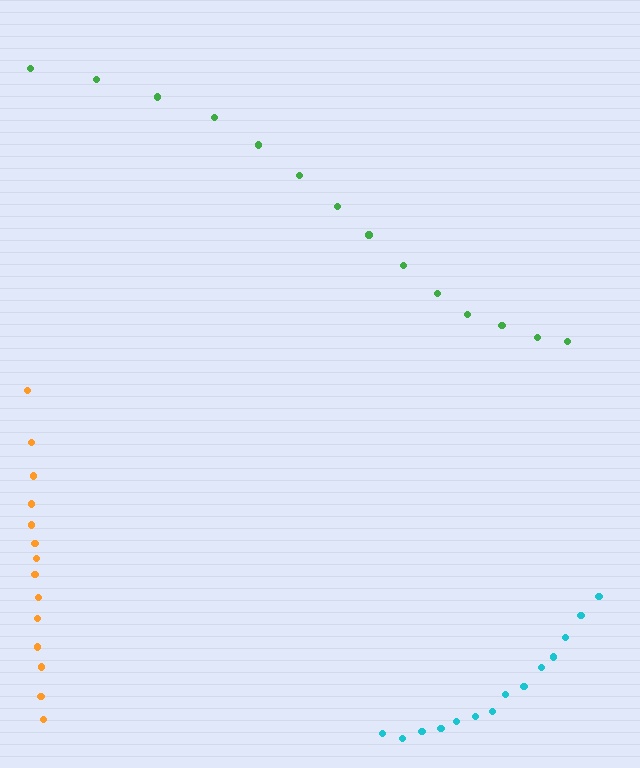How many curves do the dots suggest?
There are 3 distinct paths.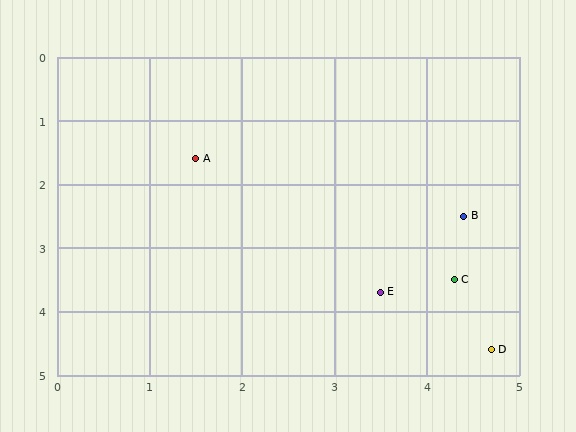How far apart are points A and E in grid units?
Points A and E are about 2.9 grid units apart.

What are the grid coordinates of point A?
Point A is at approximately (1.5, 1.6).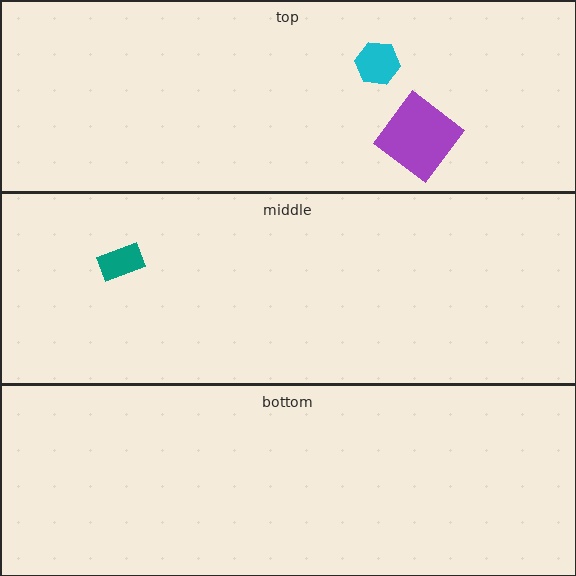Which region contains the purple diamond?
The top region.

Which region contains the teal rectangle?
The middle region.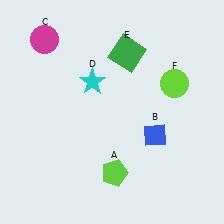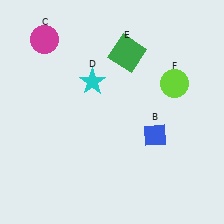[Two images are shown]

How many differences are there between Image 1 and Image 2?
There is 1 difference between the two images.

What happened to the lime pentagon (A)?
The lime pentagon (A) was removed in Image 2. It was in the bottom-right area of Image 1.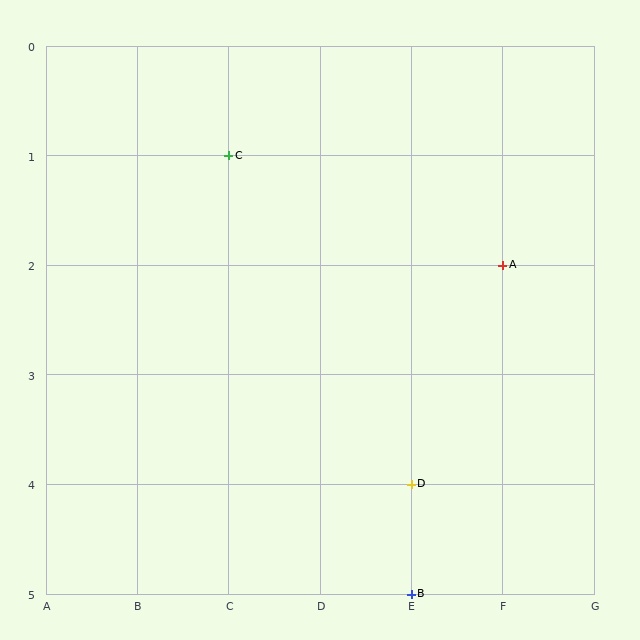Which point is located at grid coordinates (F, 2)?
Point A is at (F, 2).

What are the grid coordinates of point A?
Point A is at grid coordinates (F, 2).